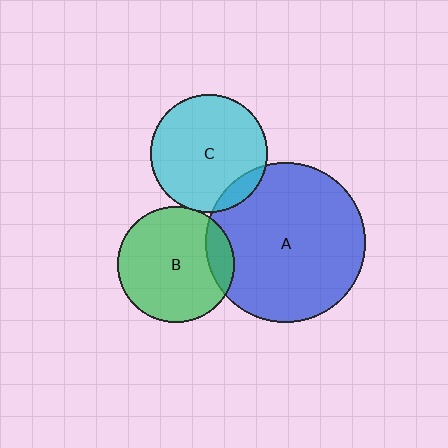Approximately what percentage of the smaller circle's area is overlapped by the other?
Approximately 15%.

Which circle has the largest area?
Circle A (blue).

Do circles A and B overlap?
Yes.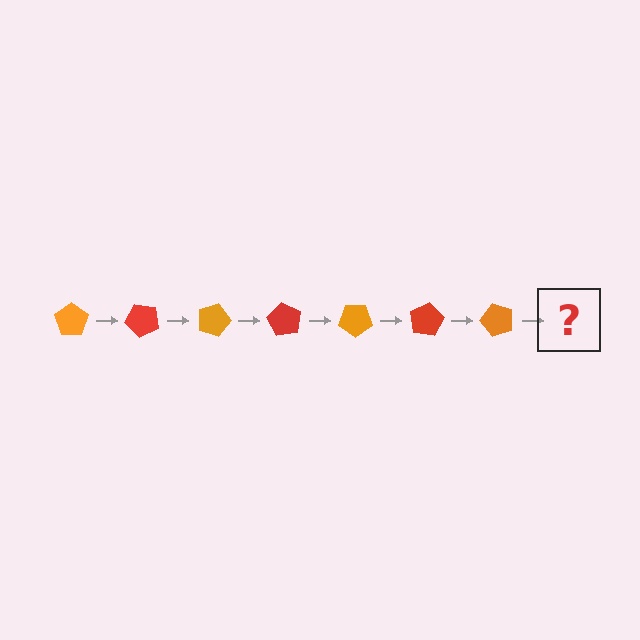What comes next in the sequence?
The next element should be a red pentagon, rotated 315 degrees from the start.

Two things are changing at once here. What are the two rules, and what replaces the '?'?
The two rules are that it rotates 45 degrees each step and the color cycles through orange and red. The '?' should be a red pentagon, rotated 315 degrees from the start.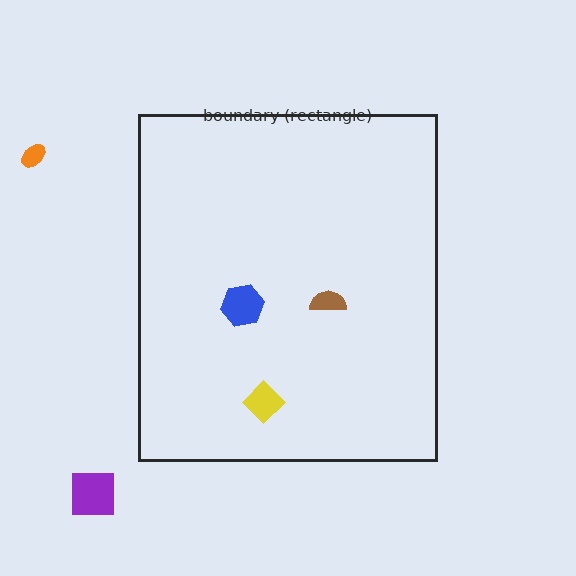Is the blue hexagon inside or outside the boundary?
Inside.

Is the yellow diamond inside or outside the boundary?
Inside.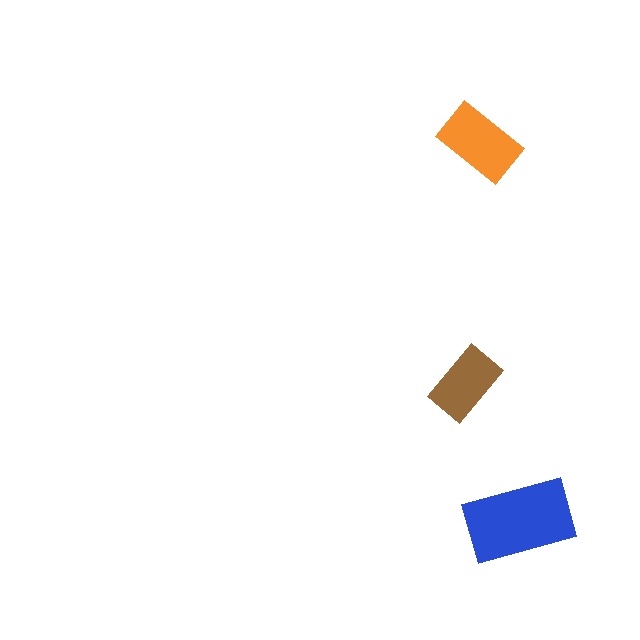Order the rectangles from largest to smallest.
the blue one, the orange one, the brown one.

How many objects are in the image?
There are 3 objects in the image.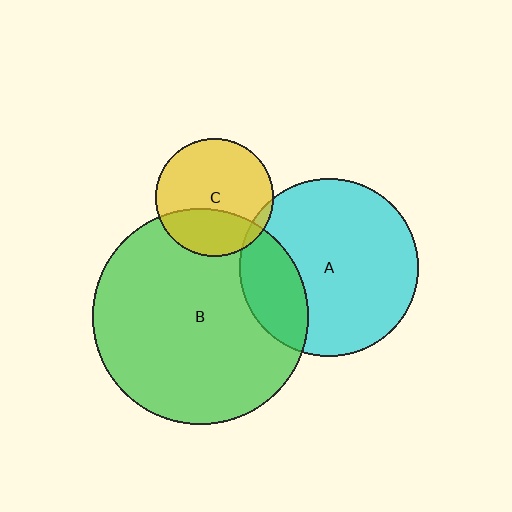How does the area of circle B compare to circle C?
Approximately 3.3 times.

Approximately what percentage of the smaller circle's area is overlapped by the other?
Approximately 5%.